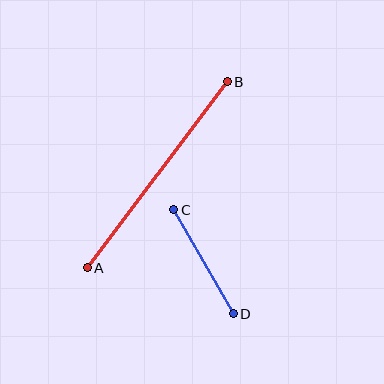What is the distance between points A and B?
The distance is approximately 233 pixels.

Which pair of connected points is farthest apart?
Points A and B are farthest apart.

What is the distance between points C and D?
The distance is approximately 120 pixels.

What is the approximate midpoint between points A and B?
The midpoint is at approximately (157, 175) pixels.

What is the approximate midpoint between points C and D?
The midpoint is at approximately (203, 262) pixels.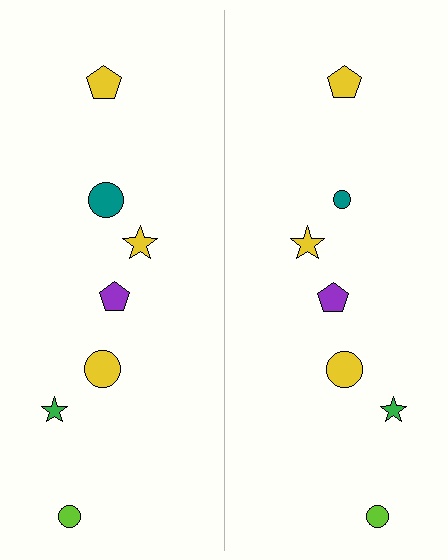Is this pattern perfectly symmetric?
No, the pattern is not perfectly symmetric. The teal circle on the right side has a different size than its mirror counterpart.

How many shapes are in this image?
There are 14 shapes in this image.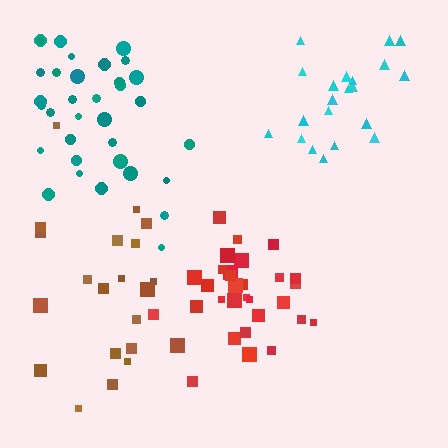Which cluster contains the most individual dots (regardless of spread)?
Teal (34).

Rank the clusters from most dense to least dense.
red, cyan, teal, brown.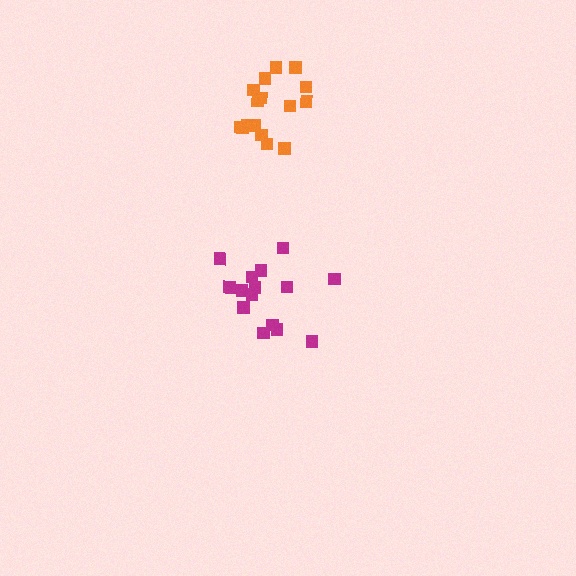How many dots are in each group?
Group 1: 16 dots, Group 2: 16 dots (32 total).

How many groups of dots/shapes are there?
There are 2 groups.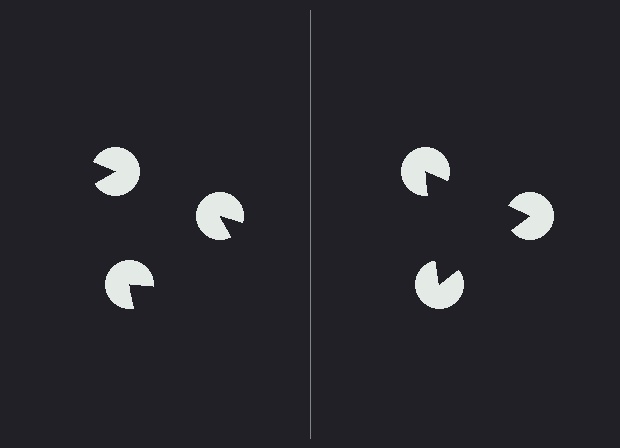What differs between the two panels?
The pac-man discs are positioned identically on both sides; only the wedge orientations differ. On the right they align to a triangle; on the left they are misaligned.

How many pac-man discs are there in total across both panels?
6 — 3 on each side.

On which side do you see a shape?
An illusory triangle appears on the right side. On the left side the wedge cuts are rotated, so no coherent shape forms.